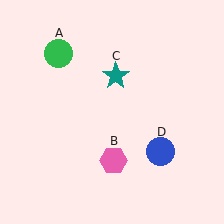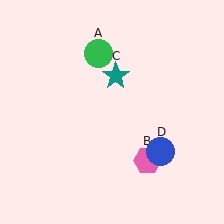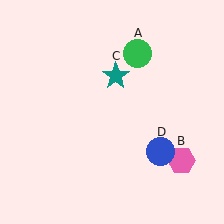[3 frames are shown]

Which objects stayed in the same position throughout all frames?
Teal star (object C) and blue circle (object D) remained stationary.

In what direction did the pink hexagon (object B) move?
The pink hexagon (object B) moved right.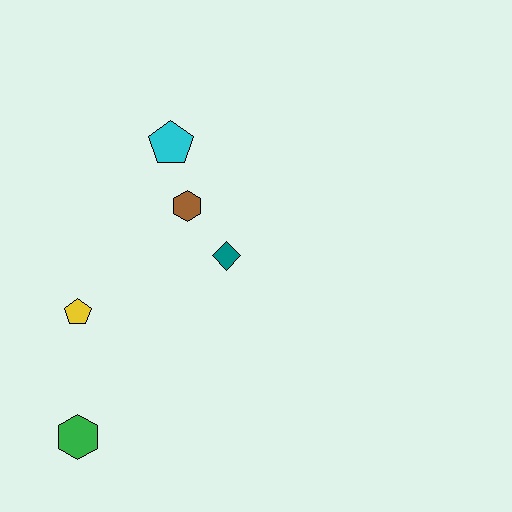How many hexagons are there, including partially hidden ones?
There are 2 hexagons.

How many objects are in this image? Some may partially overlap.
There are 5 objects.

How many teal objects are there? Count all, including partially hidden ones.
There is 1 teal object.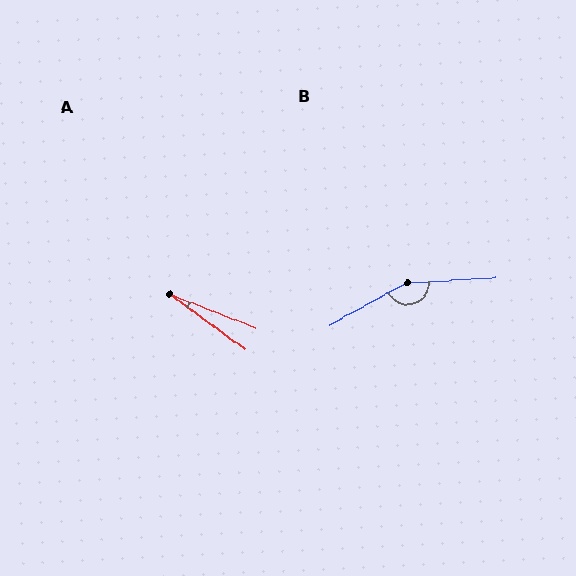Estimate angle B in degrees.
Approximately 155 degrees.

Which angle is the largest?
B, at approximately 155 degrees.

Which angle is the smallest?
A, at approximately 15 degrees.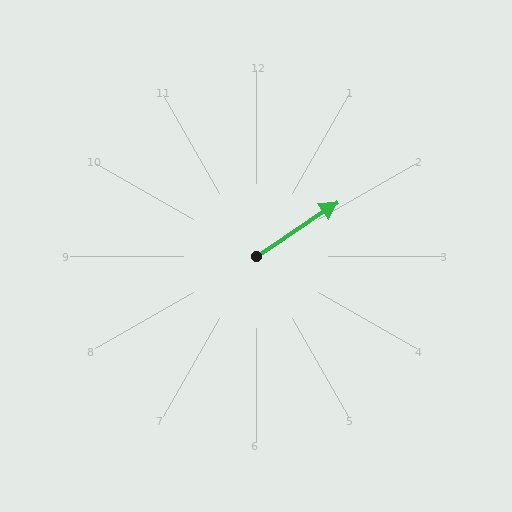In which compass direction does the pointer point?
Northeast.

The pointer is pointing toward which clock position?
Roughly 2 o'clock.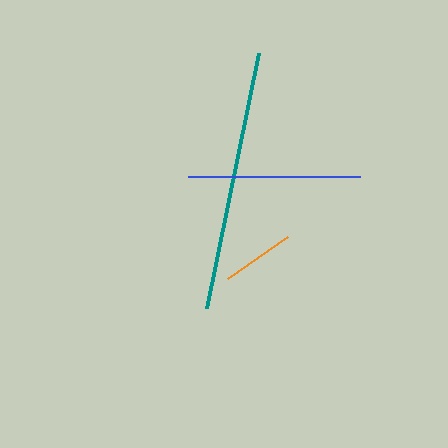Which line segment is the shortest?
The orange line is the shortest at approximately 72 pixels.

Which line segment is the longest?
The teal line is the longest at approximately 260 pixels.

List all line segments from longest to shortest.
From longest to shortest: teal, blue, orange.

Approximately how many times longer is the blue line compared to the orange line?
The blue line is approximately 2.4 times the length of the orange line.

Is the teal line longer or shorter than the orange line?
The teal line is longer than the orange line.